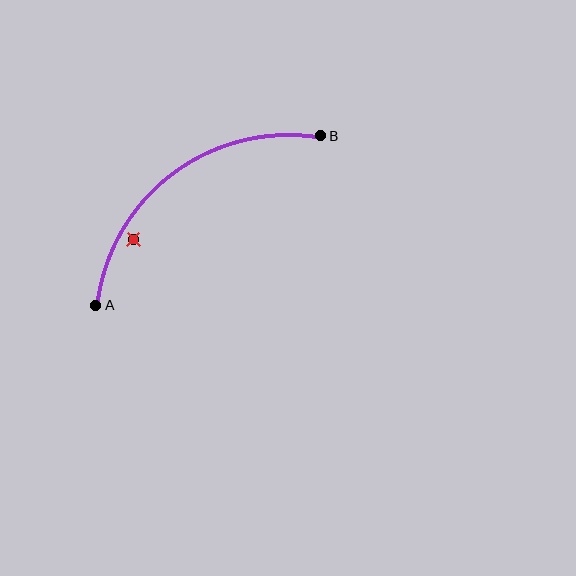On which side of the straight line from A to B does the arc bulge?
The arc bulges above and to the left of the straight line connecting A and B.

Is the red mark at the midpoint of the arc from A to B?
No — the red mark does not lie on the arc at all. It sits slightly inside the curve.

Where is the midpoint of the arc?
The arc midpoint is the point on the curve farthest from the straight line joining A and B. It sits above and to the left of that line.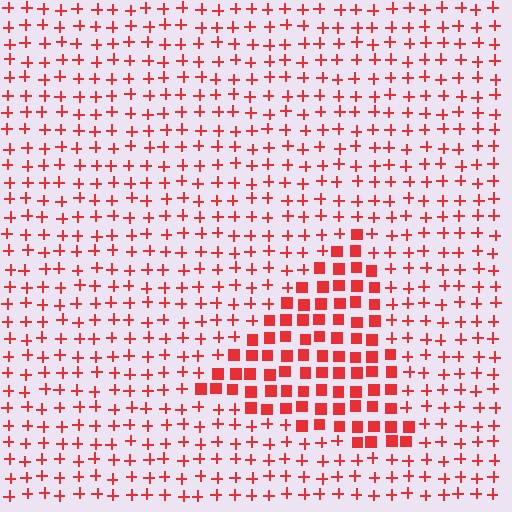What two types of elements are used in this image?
The image uses squares inside the triangle region and plus signs outside it.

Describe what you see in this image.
The image is filled with small red elements arranged in a uniform grid. A triangle-shaped region contains squares, while the surrounding area contains plus signs. The boundary is defined purely by the change in element shape.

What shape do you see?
I see a triangle.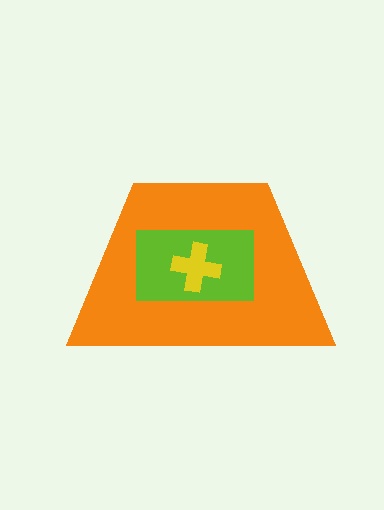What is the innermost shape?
The yellow cross.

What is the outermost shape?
The orange trapezoid.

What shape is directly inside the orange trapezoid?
The lime rectangle.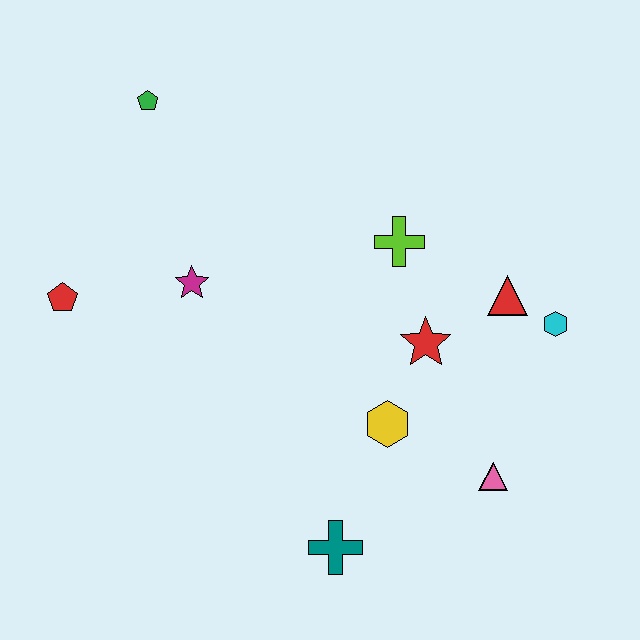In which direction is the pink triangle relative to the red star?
The pink triangle is below the red star.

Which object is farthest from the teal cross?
The green pentagon is farthest from the teal cross.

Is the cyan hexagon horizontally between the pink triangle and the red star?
No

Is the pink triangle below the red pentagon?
Yes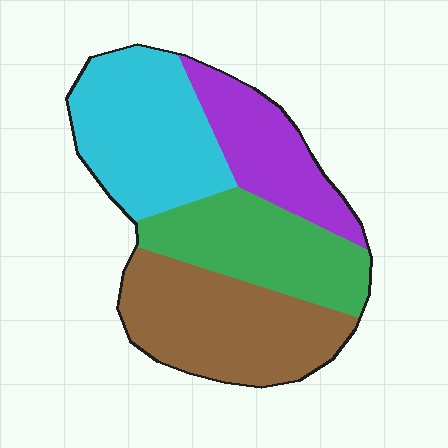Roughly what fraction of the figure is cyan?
Cyan covers about 30% of the figure.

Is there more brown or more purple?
Brown.